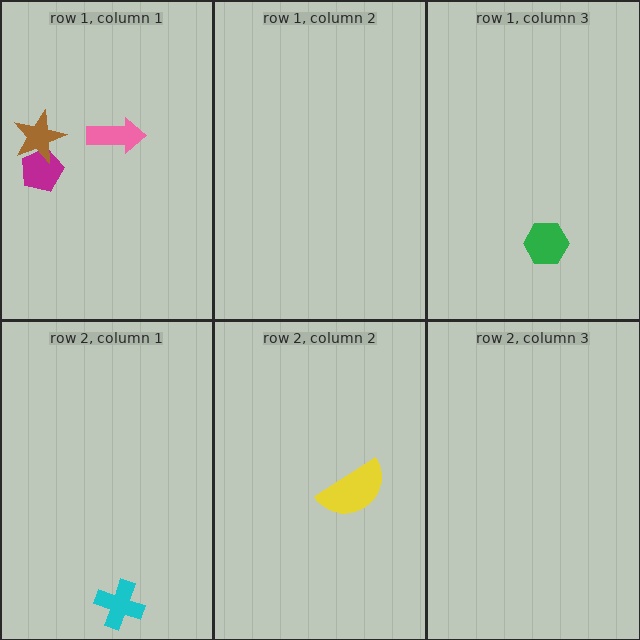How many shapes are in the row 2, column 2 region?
1.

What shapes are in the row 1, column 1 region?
The pink arrow, the magenta pentagon, the brown star.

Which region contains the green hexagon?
The row 1, column 3 region.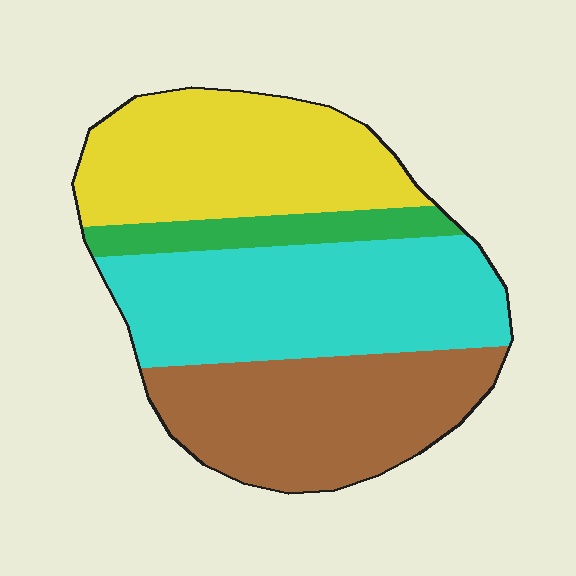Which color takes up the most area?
Cyan, at roughly 35%.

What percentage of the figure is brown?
Brown takes up about one quarter (1/4) of the figure.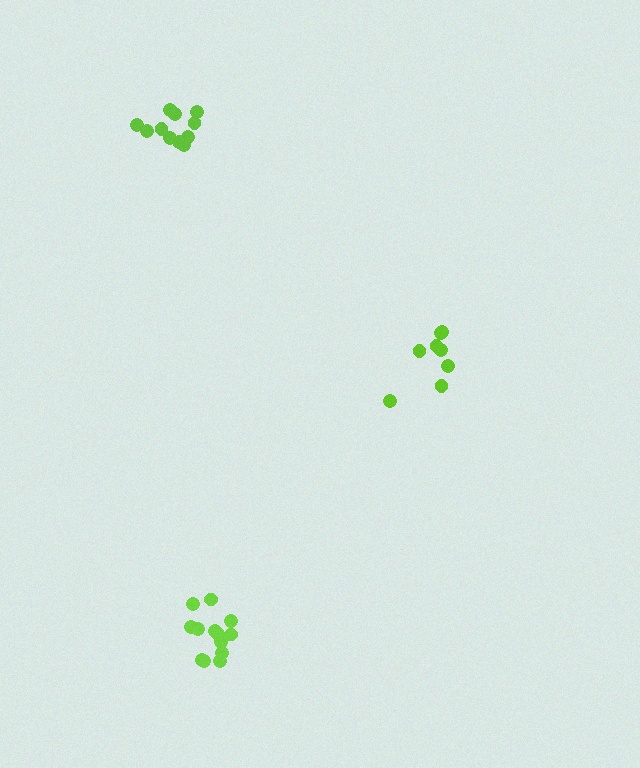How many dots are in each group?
Group 1: 13 dots, Group 2: 11 dots, Group 3: 8 dots (32 total).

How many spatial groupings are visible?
There are 3 spatial groupings.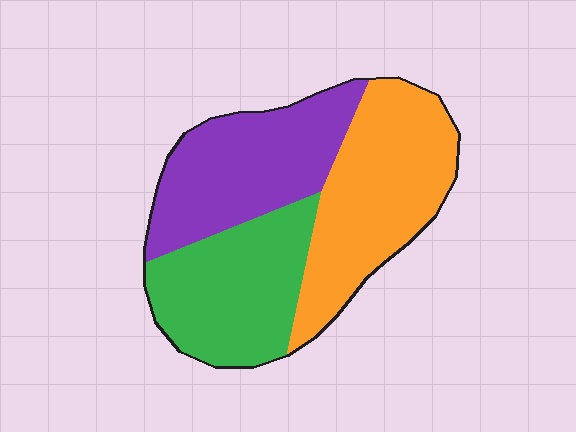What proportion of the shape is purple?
Purple takes up about one third (1/3) of the shape.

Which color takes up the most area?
Orange, at roughly 35%.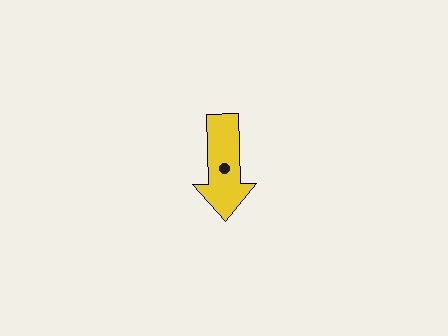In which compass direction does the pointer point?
South.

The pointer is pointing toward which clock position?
Roughly 6 o'clock.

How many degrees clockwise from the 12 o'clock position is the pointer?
Approximately 179 degrees.